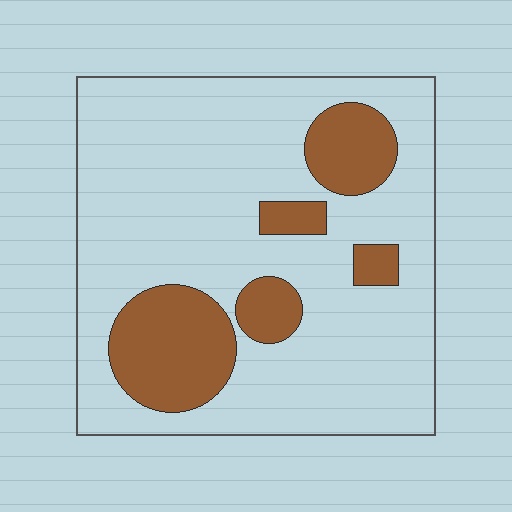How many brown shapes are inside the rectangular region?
5.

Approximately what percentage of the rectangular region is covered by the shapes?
Approximately 20%.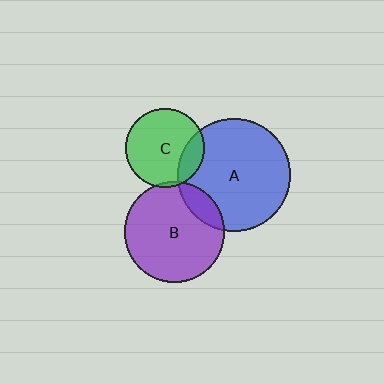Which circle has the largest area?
Circle A (blue).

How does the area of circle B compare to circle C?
Approximately 1.6 times.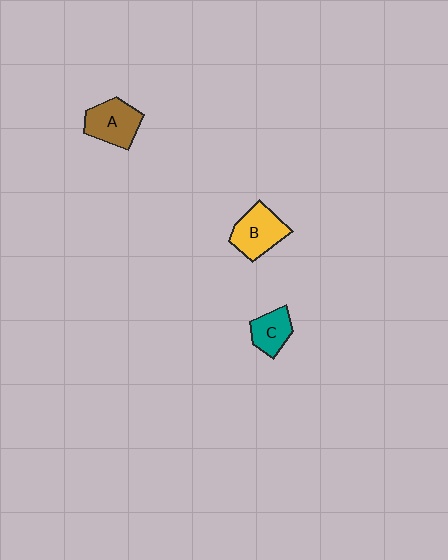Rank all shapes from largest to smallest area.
From largest to smallest: B (yellow), A (brown), C (teal).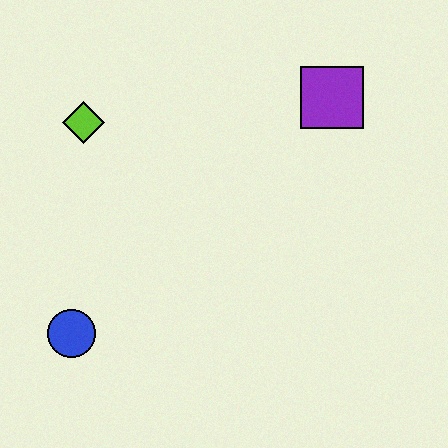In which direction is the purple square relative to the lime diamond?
The purple square is to the right of the lime diamond.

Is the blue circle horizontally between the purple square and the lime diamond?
No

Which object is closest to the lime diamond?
The blue circle is closest to the lime diamond.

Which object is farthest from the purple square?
The blue circle is farthest from the purple square.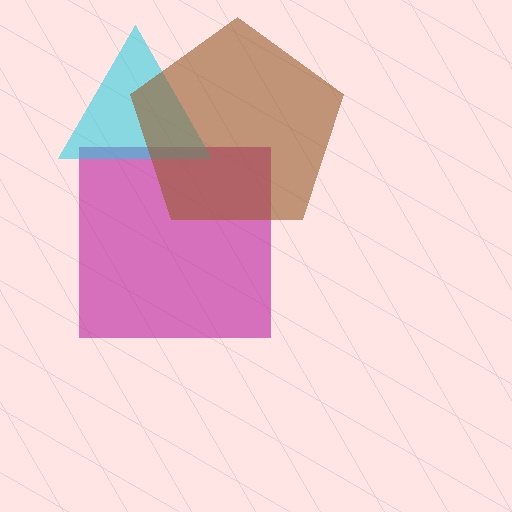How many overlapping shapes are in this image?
There are 3 overlapping shapes in the image.